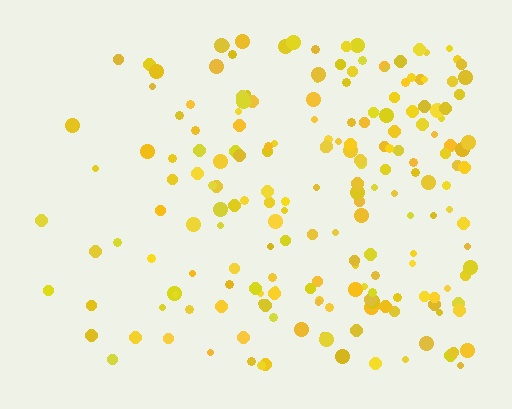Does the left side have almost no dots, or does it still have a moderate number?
Still a moderate number, just noticeably fewer than the right.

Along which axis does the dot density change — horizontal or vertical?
Horizontal.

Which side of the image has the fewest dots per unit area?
The left.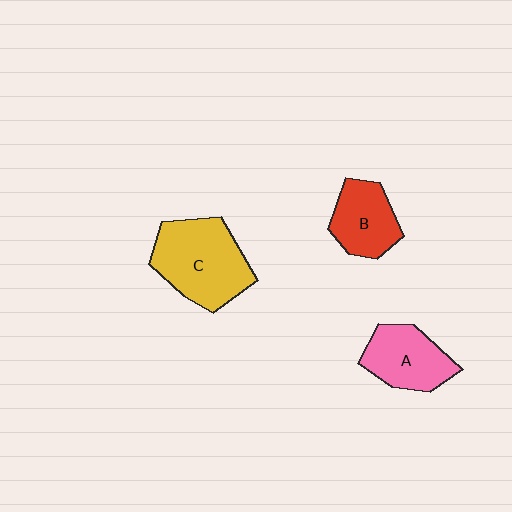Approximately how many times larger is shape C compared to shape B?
Approximately 1.6 times.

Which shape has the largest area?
Shape C (yellow).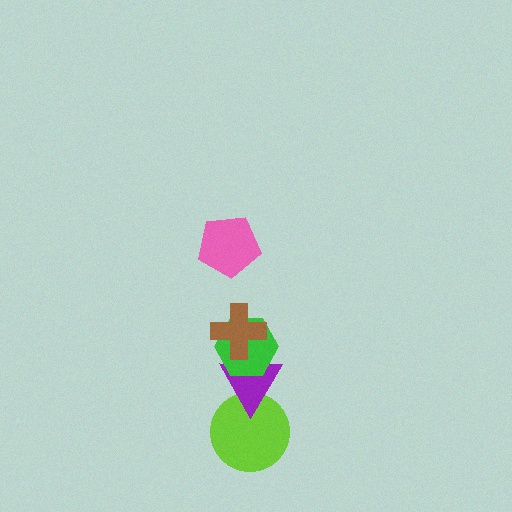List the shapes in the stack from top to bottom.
From top to bottom: the pink pentagon, the brown cross, the green hexagon, the purple triangle, the lime circle.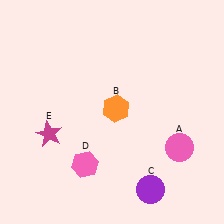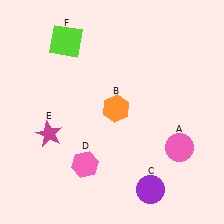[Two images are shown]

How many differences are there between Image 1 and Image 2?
There is 1 difference between the two images.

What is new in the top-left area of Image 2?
A lime square (F) was added in the top-left area of Image 2.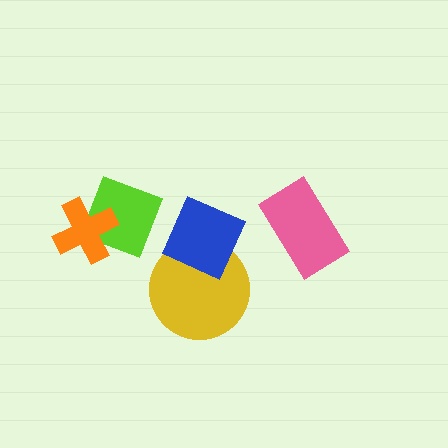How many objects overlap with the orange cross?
1 object overlaps with the orange cross.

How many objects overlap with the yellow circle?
1 object overlaps with the yellow circle.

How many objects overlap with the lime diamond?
1 object overlaps with the lime diamond.